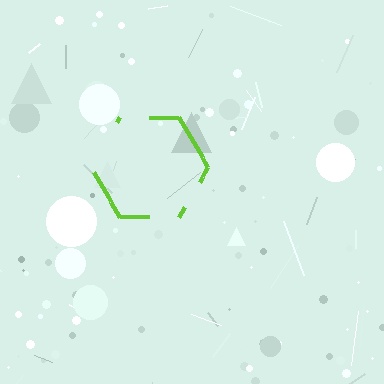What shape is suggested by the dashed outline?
The dashed outline suggests a hexagon.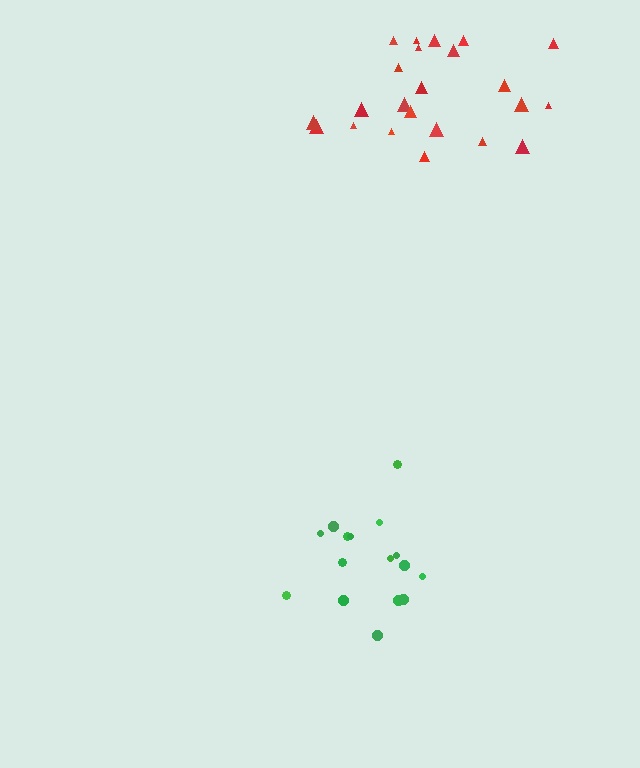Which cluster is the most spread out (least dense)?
Red.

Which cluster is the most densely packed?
Green.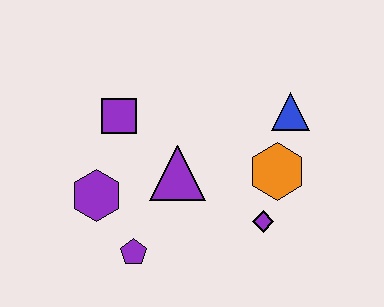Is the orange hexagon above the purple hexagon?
Yes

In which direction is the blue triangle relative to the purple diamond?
The blue triangle is above the purple diamond.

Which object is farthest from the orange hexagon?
The purple hexagon is farthest from the orange hexagon.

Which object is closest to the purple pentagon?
The purple hexagon is closest to the purple pentagon.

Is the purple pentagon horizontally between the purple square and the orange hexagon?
Yes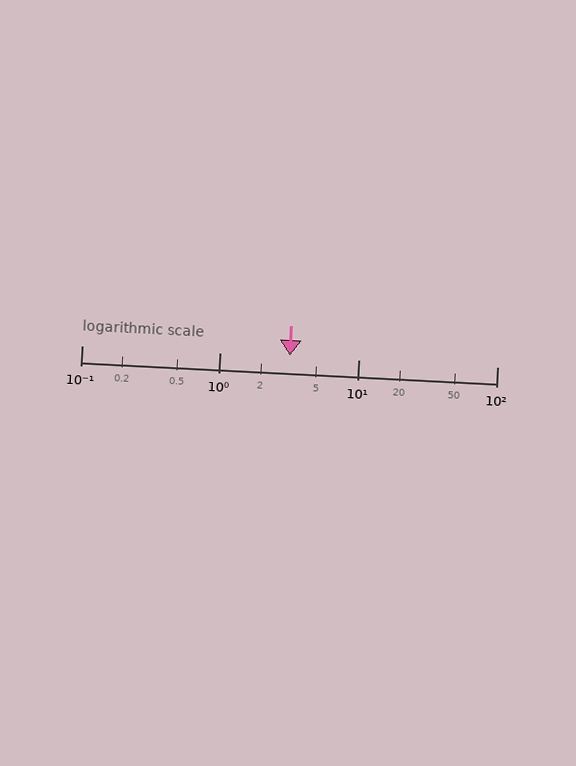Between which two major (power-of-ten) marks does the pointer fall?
The pointer is between 1 and 10.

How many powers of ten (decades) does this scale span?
The scale spans 3 decades, from 0.1 to 100.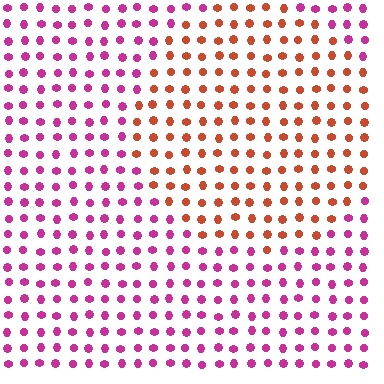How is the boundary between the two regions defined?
The boundary is defined purely by a slight shift in hue (about 53 degrees). Spacing, size, and orientation are identical on both sides.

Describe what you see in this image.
The image is filled with small magenta elements in a uniform arrangement. A circle-shaped region is visible where the elements are tinted to a slightly different hue, forming a subtle color boundary.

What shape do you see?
I see a circle.